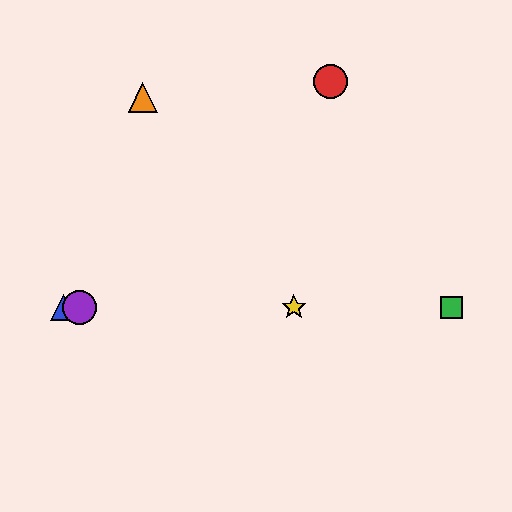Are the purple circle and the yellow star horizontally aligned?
Yes, both are at y≈307.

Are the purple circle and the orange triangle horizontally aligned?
No, the purple circle is at y≈307 and the orange triangle is at y≈97.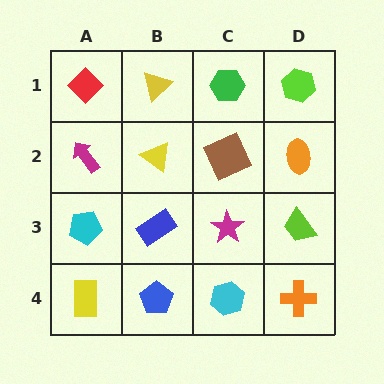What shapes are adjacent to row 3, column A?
A magenta arrow (row 2, column A), a yellow rectangle (row 4, column A), a blue rectangle (row 3, column B).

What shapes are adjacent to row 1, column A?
A magenta arrow (row 2, column A), a yellow triangle (row 1, column B).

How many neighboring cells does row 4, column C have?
3.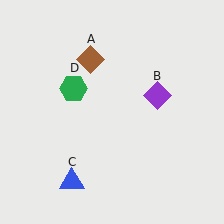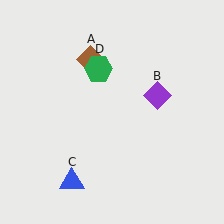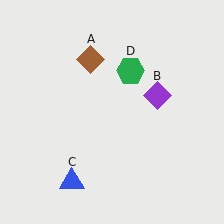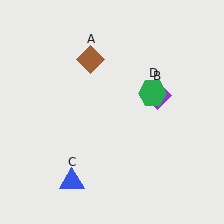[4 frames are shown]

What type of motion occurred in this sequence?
The green hexagon (object D) rotated clockwise around the center of the scene.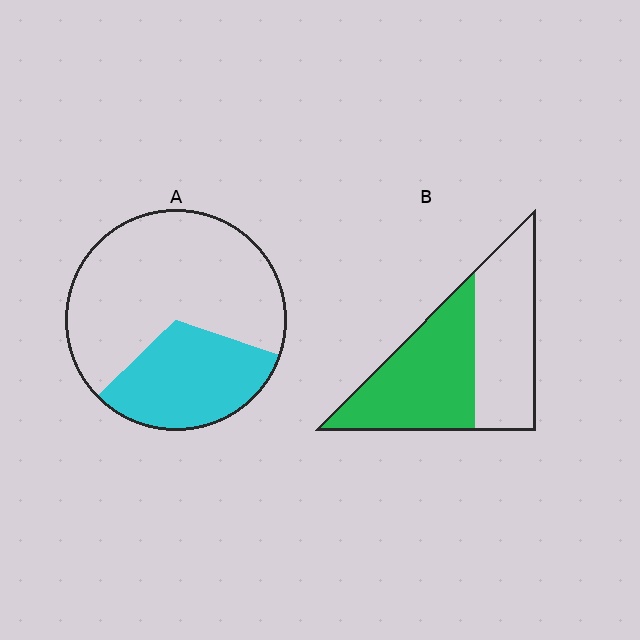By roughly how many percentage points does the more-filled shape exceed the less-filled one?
By roughly 20 percentage points (B over A).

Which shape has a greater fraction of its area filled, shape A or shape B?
Shape B.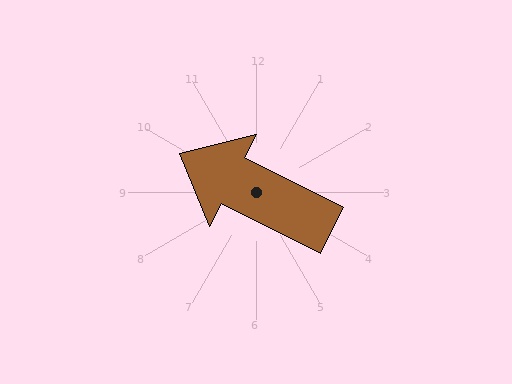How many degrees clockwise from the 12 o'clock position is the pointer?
Approximately 297 degrees.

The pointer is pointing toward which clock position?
Roughly 10 o'clock.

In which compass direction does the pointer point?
Northwest.